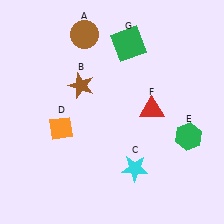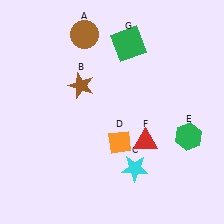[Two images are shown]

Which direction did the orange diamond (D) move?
The orange diamond (D) moved right.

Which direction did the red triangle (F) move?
The red triangle (F) moved down.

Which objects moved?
The objects that moved are: the orange diamond (D), the red triangle (F).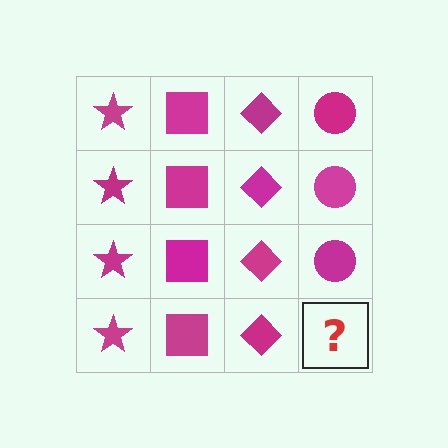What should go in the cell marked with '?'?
The missing cell should contain a magenta circle.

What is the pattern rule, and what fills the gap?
The rule is that each column has a consistent shape. The gap should be filled with a magenta circle.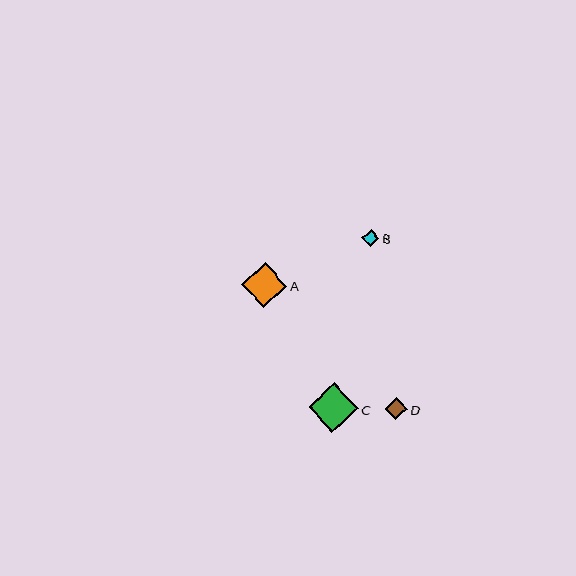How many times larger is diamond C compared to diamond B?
Diamond C is approximately 2.9 times the size of diamond B.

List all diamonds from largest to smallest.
From largest to smallest: C, A, D, B.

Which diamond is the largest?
Diamond C is the largest with a size of approximately 50 pixels.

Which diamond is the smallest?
Diamond B is the smallest with a size of approximately 17 pixels.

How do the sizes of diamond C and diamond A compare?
Diamond C and diamond A are approximately the same size.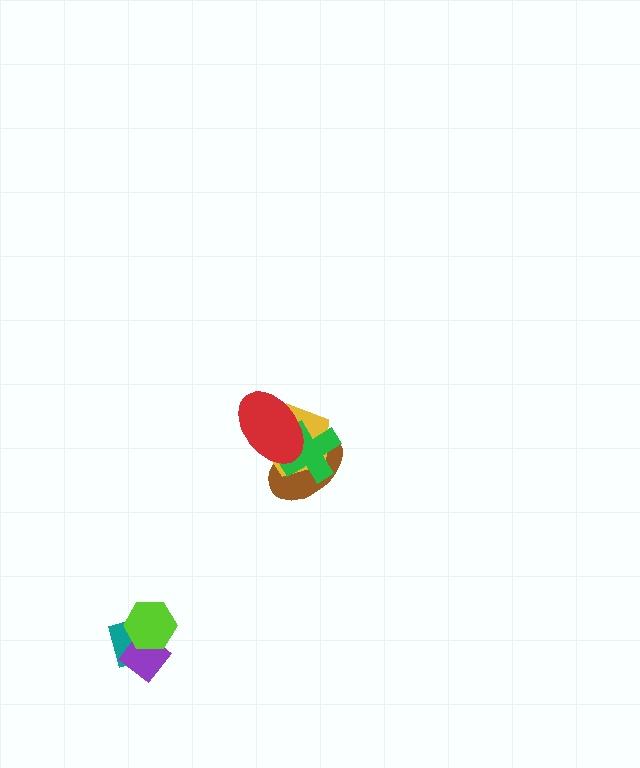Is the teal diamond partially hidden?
Yes, it is partially covered by another shape.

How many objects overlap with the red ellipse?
3 objects overlap with the red ellipse.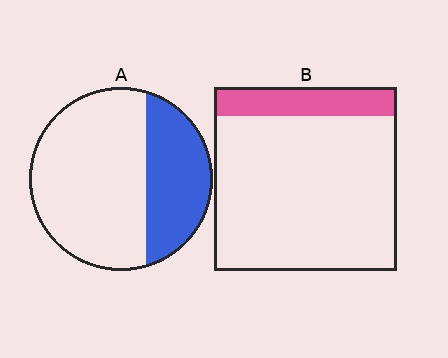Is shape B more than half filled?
No.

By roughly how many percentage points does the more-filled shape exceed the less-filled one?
By roughly 15 percentage points (A over B).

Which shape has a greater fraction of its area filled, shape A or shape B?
Shape A.